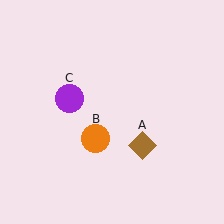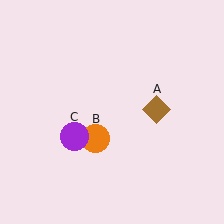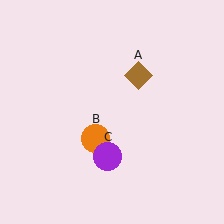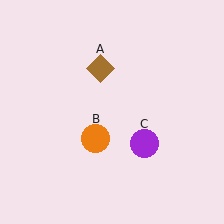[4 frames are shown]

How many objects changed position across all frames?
2 objects changed position: brown diamond (object A), purple circle (object C).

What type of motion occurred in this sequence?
The brown diamond (object A), purple circle (object C) rotated counterclockwise around the center of the scene.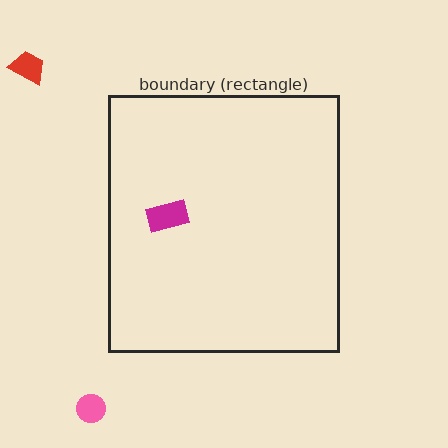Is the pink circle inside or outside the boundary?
Outside.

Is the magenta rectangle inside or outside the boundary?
Inside.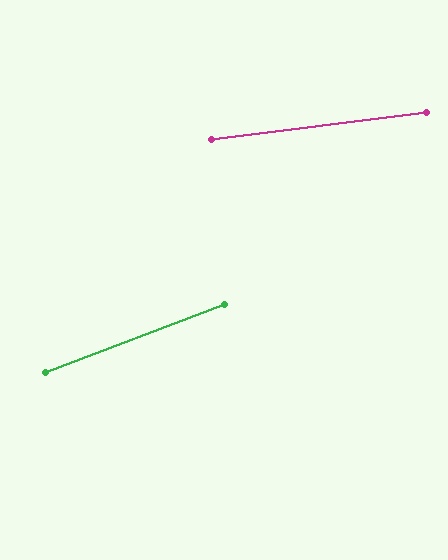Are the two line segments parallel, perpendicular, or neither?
Neither parallel nor perpendicular — they differ by about 14°.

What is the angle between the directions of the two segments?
Approximately 14 degrees.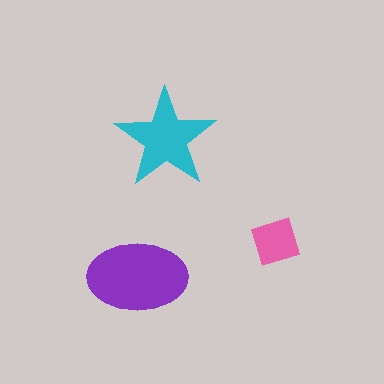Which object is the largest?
The purple ellipse.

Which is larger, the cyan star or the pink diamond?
The cyan star.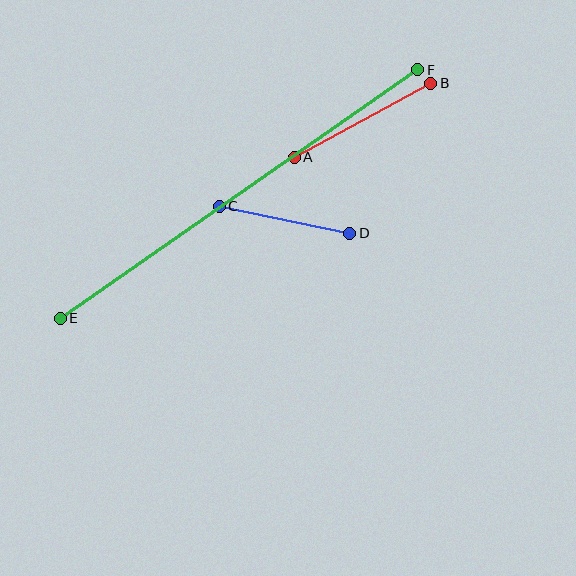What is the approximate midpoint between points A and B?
The midpoint is at approximately (363, 120) pixels.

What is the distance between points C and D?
The distance is approximately 133 pixels.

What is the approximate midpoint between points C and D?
The midpoint is at approximately (284, 220) pixels.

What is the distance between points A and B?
The distance is approximately 155 pixels.